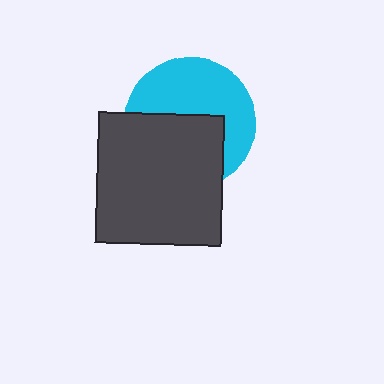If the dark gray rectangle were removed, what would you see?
You would see the complete cyan circle.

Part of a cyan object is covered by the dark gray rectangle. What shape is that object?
It is a circle.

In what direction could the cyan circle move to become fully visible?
The cyan circle could move up. That would shift it out from behind the dark gray rectangle entirely.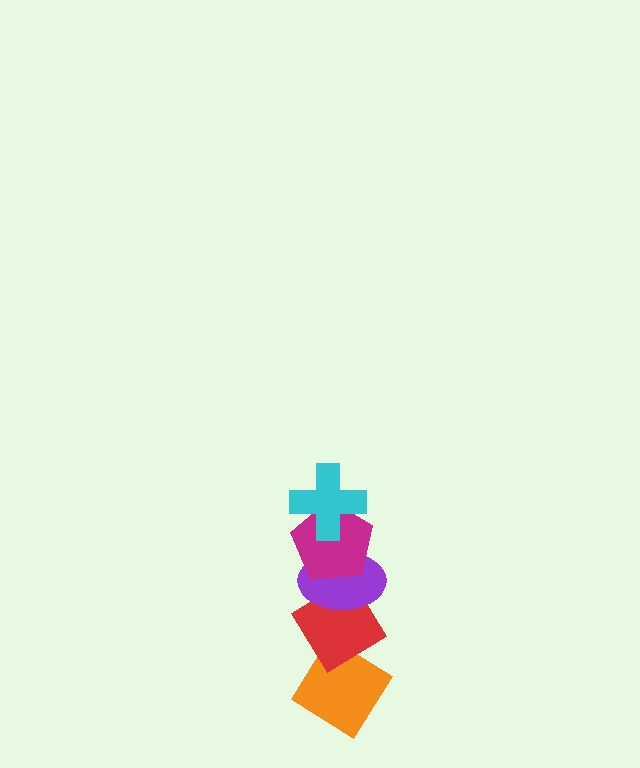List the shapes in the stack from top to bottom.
From top to bottom: the cyan cross, the magenta pentagon, the purple ellipse, the red diamond, the orange diamond.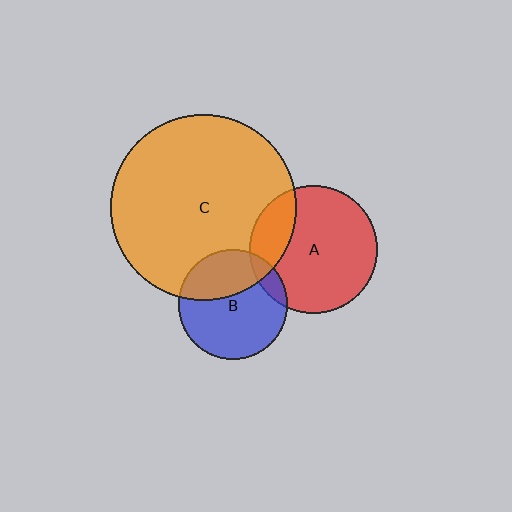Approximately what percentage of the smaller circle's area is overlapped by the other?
Approximately 35%.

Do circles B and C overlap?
Yes.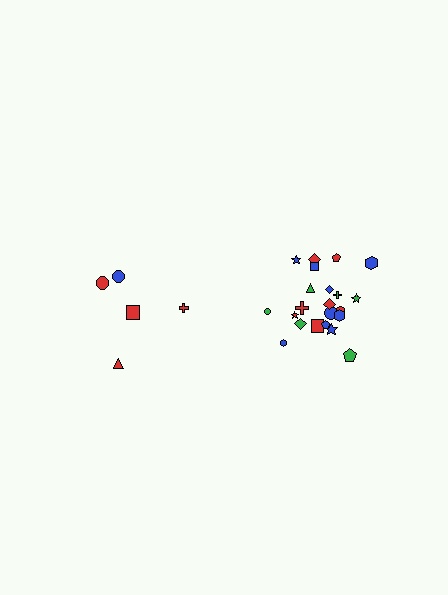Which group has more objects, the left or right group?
The right group.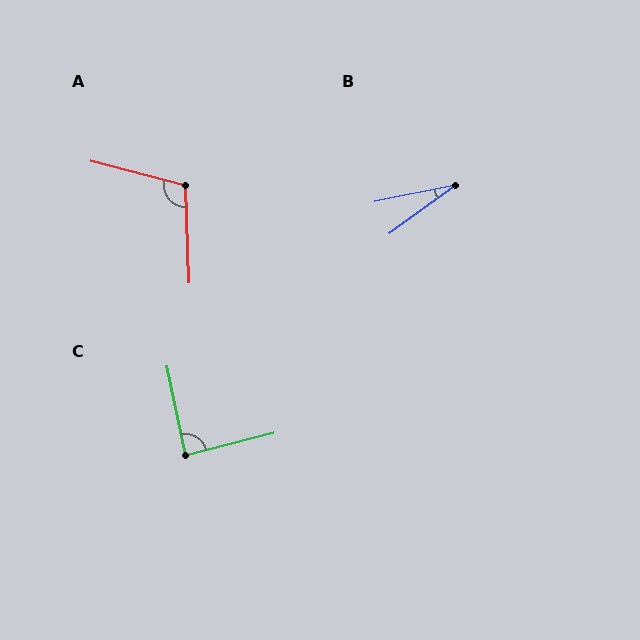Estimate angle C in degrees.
Approximately 87 degrees.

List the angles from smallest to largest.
B (24°), C (87°), A (107°).